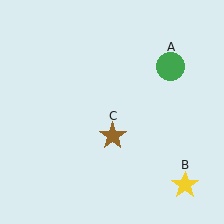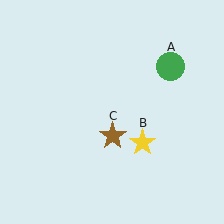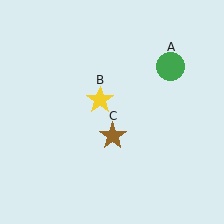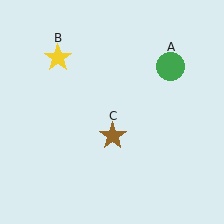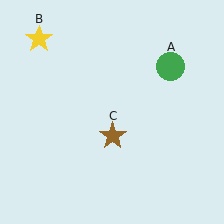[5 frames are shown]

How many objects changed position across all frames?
1 object changed position: yellow star (object B).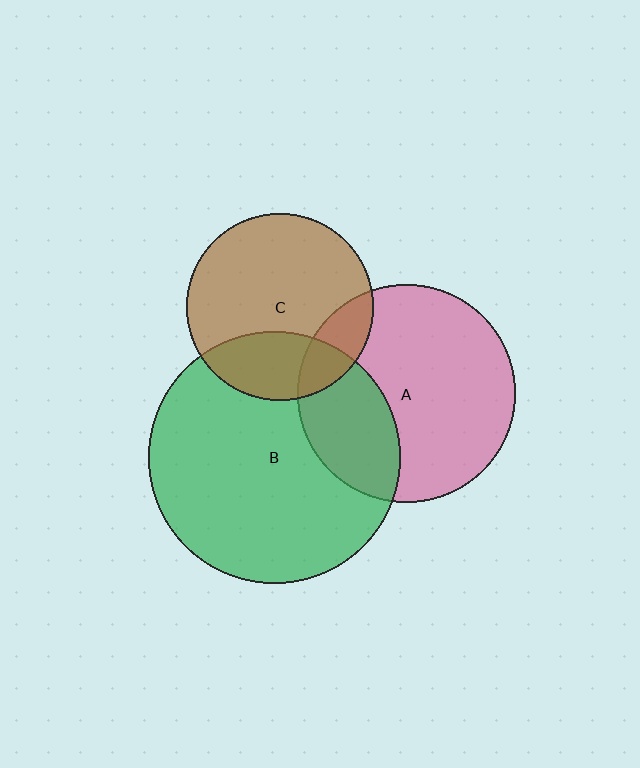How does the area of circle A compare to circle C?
Approximately 1.4 times.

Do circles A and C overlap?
Yes.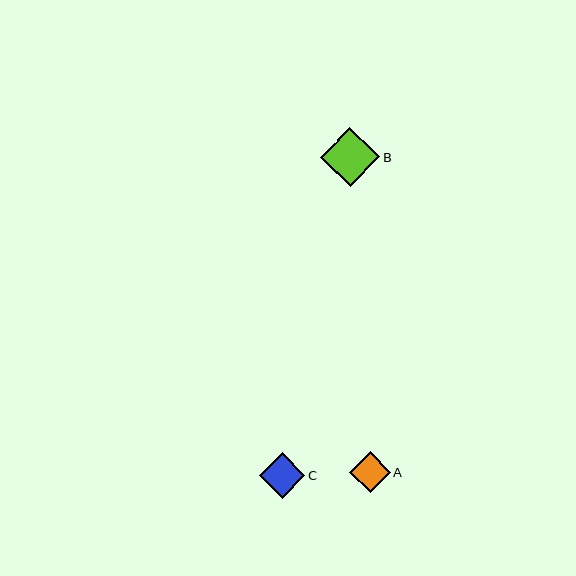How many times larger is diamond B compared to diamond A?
Diamond B is approximately 1.5 times the size of diamond A.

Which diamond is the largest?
Diamond B is the largest with a size of approximately 59 pixels.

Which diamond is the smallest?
Diamond A is the smallest with a size of approximately 40 pixels.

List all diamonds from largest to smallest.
From largest to smallest: B, C, A.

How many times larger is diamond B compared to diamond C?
Diamond B is approximately 1.3 times the size of diamond C.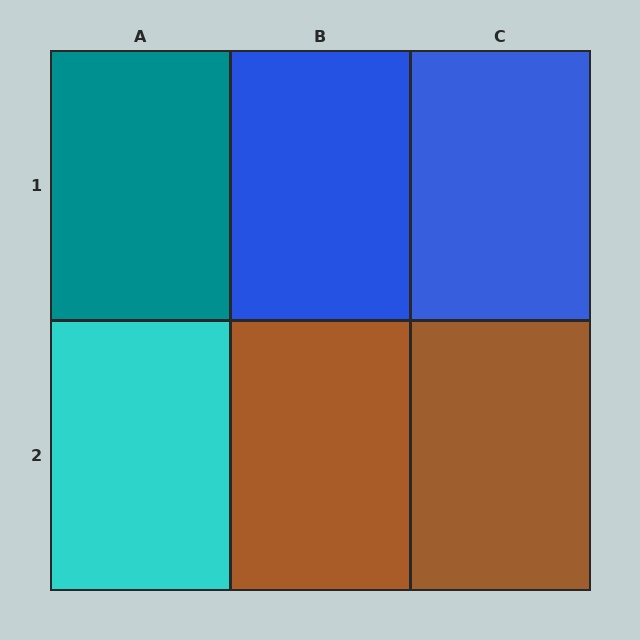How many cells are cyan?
1 cell is cyan.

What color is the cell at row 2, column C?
Brown.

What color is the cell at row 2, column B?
Brown.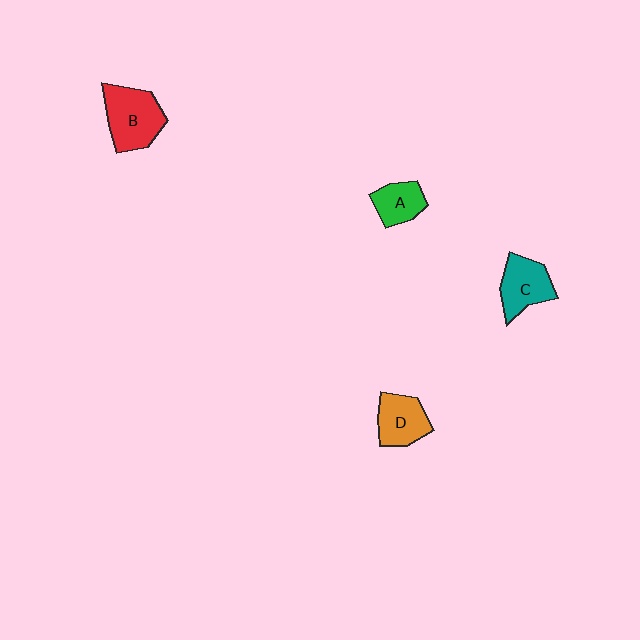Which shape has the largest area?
Shape B (red).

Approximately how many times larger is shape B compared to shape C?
Approximately 1.3 times.